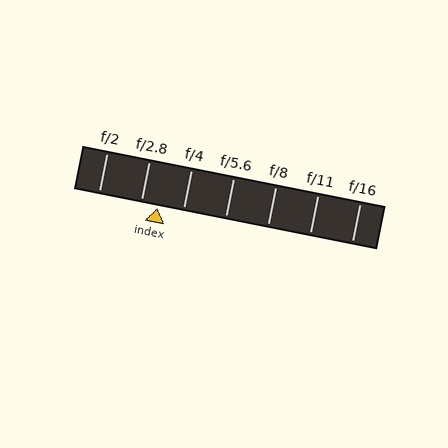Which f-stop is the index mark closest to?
The index mark is closest to f/2.8.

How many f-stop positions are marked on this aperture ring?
There are 7 f-stop positions marked.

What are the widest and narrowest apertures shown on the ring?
The widest aperture shown is f/2 and the narrowest is f/16.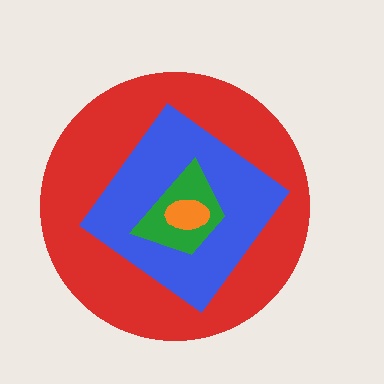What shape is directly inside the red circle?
The blue diamond.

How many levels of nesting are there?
4.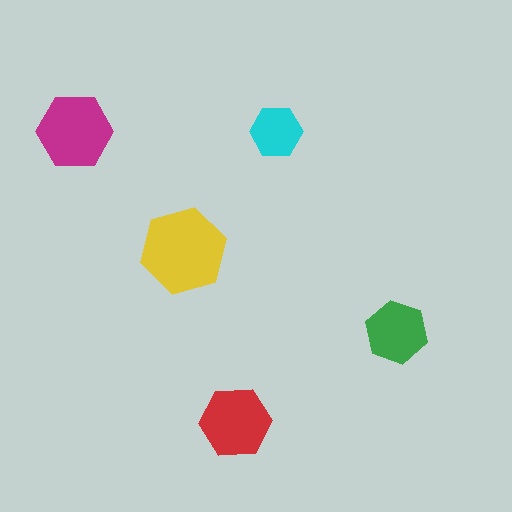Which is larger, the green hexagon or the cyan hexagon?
The green one.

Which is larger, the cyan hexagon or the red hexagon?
The red one.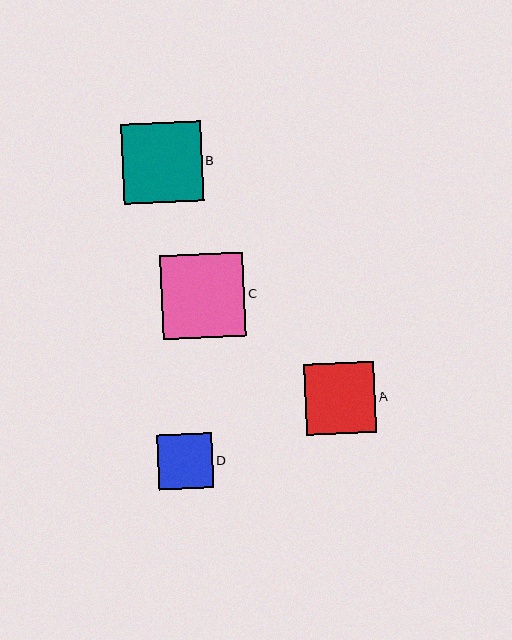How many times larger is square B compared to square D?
Square B is approximately 1.4 times the size of square D.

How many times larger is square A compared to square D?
Square A is approximately 1.3 times the size of square D.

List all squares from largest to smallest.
From largest to smallest: C, B, A, D.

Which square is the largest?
Square C is the largest with a size of approximately 84 pixels.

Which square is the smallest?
Square D is the smallest with a size of approximately 55 pixels.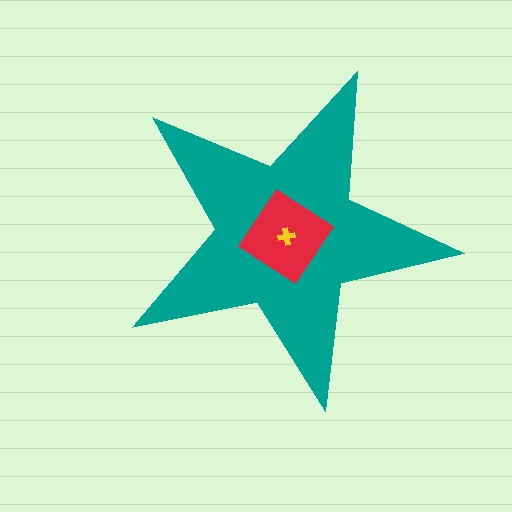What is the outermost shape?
The teal star.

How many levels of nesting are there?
3.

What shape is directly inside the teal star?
The red diamond.